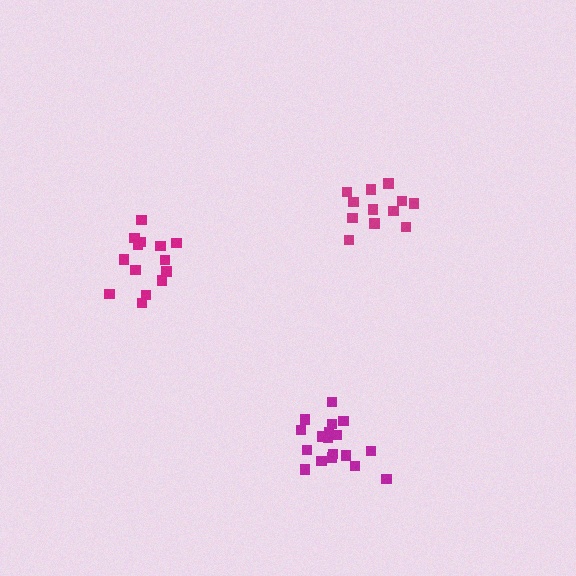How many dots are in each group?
Group 1: 12 dots, Group 2: 18 dots, Group 3: 14 dots (44 total).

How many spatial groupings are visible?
There are 3 spatial groupings.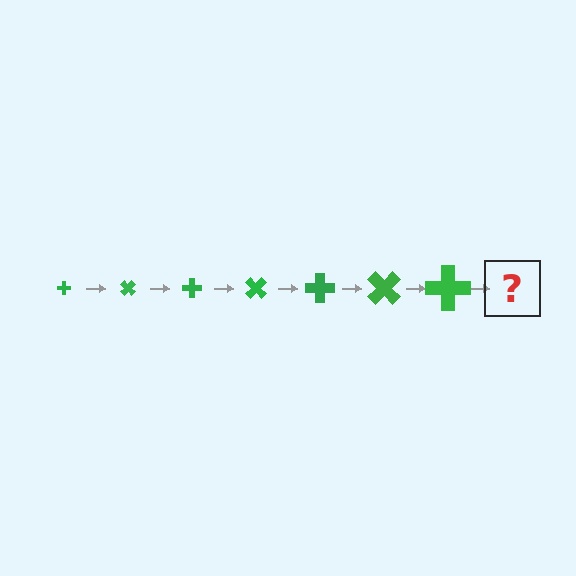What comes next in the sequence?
The next element should be a cross, larger than the previous one and rotated 315 degrees from the start.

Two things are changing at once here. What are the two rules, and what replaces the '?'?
The two rules are that the cross grows larger each step and it rotates 45 degrees each step. The '?' should be a cross, larger than the previous one and rotated 315 degrees from the start.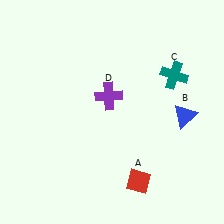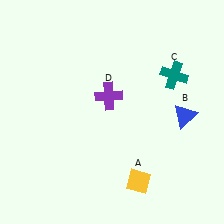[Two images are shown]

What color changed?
The diamond (A) changed from red in Image 1 to yellow in Image 2.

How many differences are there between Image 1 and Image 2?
There is 1 difference between the two images.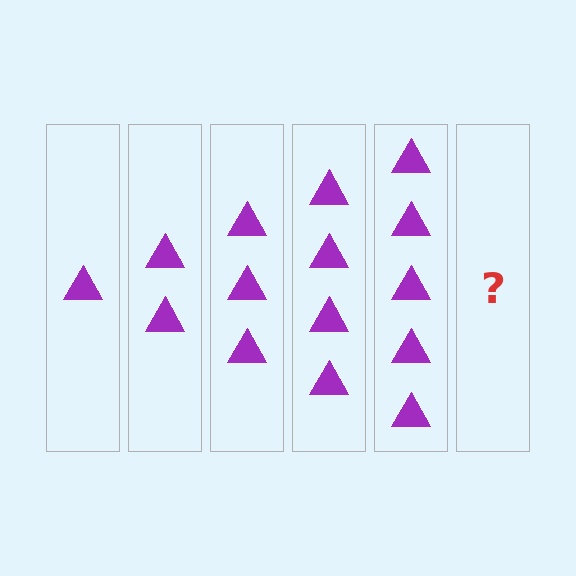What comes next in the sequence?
The next element should be 6 triangles.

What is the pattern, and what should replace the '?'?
The pattern is that each step adds one more triangle. The '?' should be 6 triangles.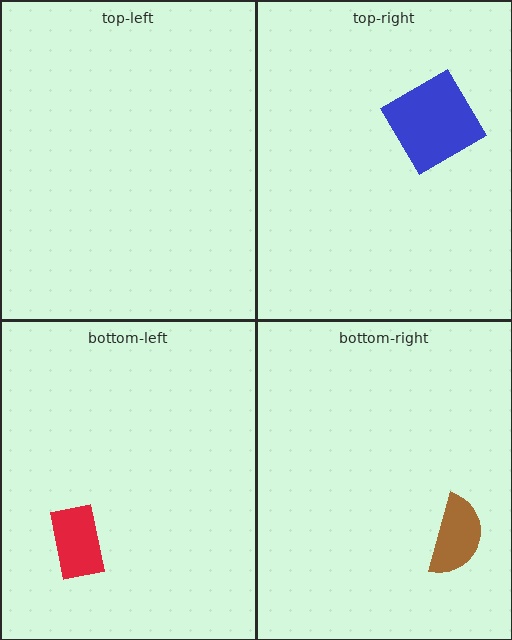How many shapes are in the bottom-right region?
1.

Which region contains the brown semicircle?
The bottom-right region.